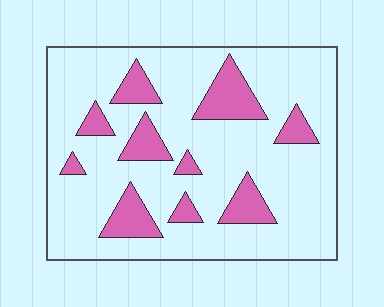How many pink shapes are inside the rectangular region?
10.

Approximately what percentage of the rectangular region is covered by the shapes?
Approximately 20%.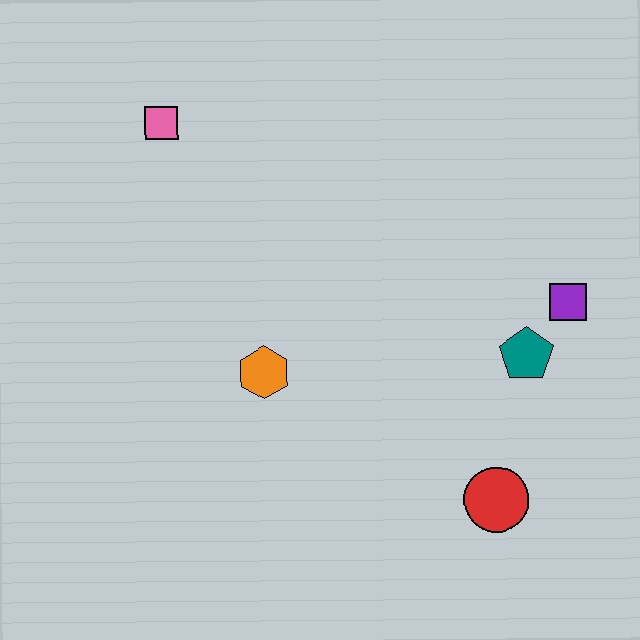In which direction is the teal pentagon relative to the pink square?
The teal pentagon is to the right of the pink square.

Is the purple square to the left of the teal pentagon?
No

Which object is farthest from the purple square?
The pink square is farthest from the purple square.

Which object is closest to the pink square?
The orange hexagon is closest to the pink square.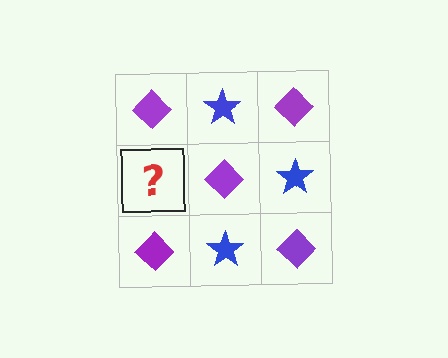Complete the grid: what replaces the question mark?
The question mark should be replaced with a blue star.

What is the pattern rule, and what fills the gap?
The rule is that it alternates purple diamond and blue star in a checkerboard pattern. The gap should be filled with a blue star.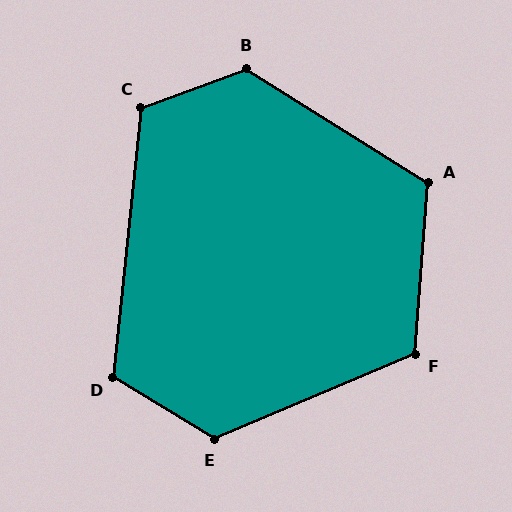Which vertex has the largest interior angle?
B, at approximately 128 degrees.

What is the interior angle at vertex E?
Approximately 126 degrees (obtuse).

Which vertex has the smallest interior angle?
D, at approximately 115 degrees.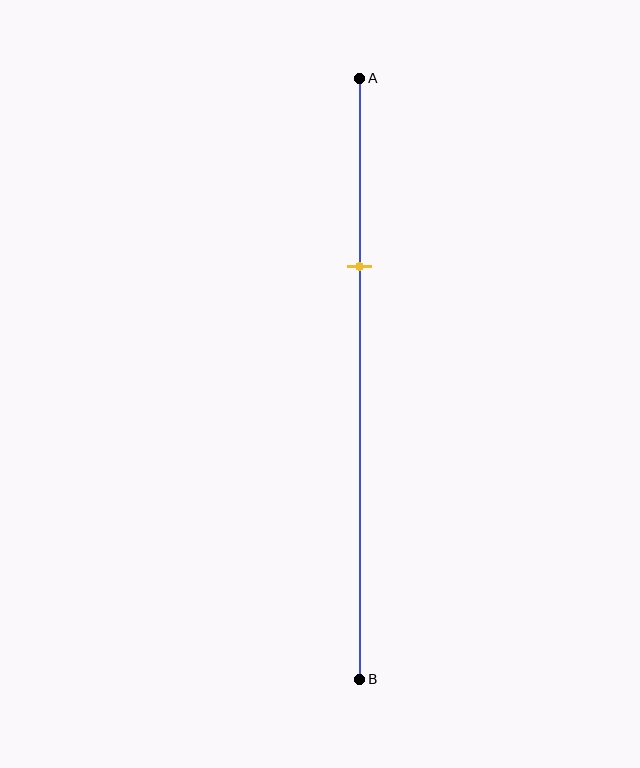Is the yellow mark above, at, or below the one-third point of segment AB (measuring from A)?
The yellow mark is approximately at the one-third point of segment AB.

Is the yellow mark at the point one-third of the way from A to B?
Yes, the mark is approximately at the one-third point.